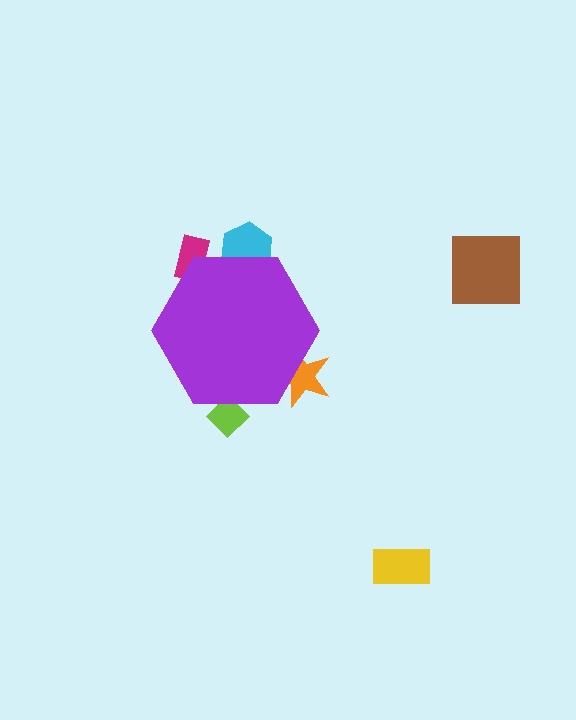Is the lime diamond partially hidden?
Yes, the lime diamond is partially hidden behind the purple hexagon.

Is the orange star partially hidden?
Yes, the orange star is partially hidden behind the purple hexagon.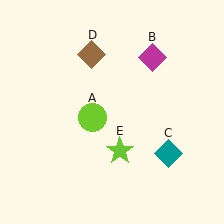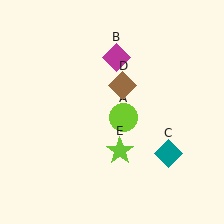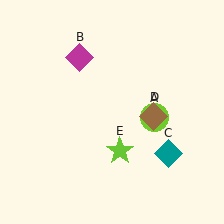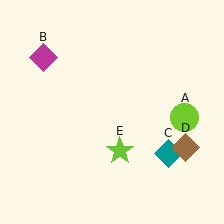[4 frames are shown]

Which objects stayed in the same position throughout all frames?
Teal diamond (object C) and lime star (object E) remained stationary.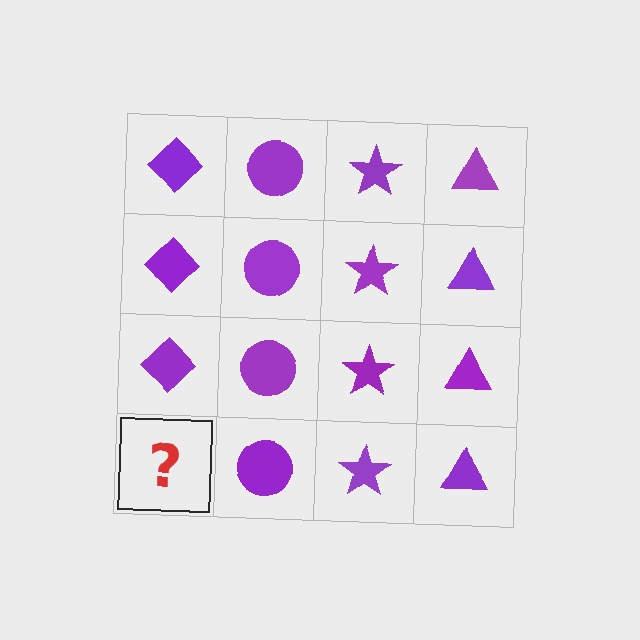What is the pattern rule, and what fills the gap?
The rule is that each column has a consistent shape. The gap should be filled with a purple diamond.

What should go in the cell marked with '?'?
The missing cell should contain a purple diamond.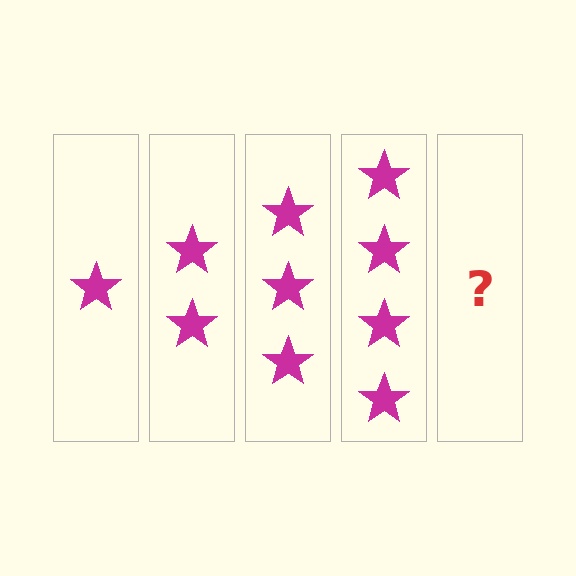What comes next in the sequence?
The next element should be 5 stars.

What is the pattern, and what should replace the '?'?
The pattern is that each step adds one more star. The '?' should be 5 stars.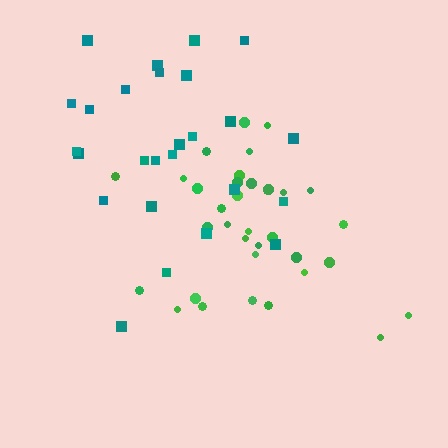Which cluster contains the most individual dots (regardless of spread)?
Green (35).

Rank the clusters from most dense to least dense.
green, teal.